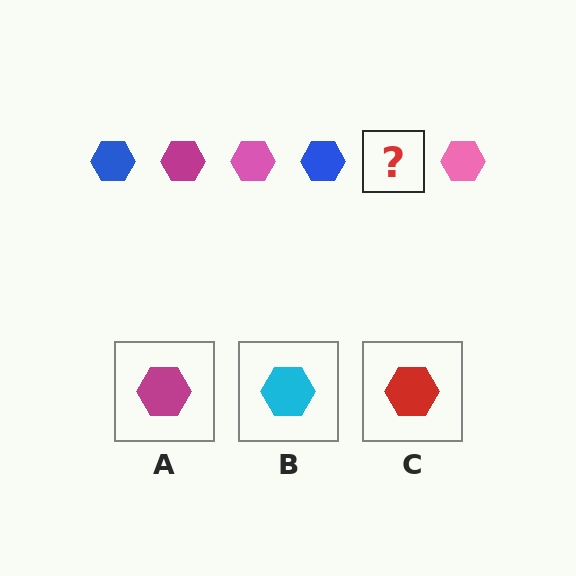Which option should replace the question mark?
Option A.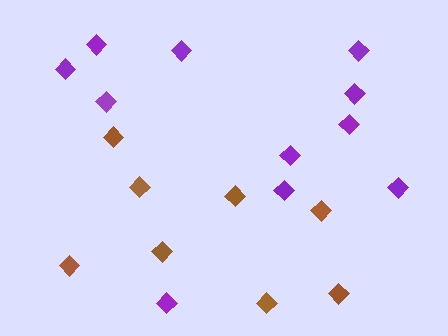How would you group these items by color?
There are 2 groups: one group of brown diamonds (8) and one group of purple diamonds (11).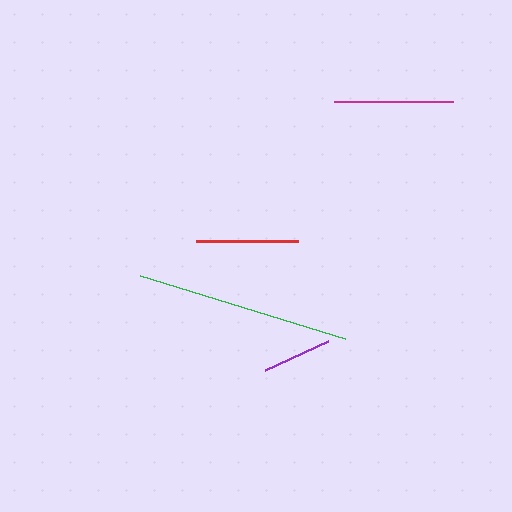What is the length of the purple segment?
The purple segment is approximately 69 pixels long.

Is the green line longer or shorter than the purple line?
The green line is longer than the purple line.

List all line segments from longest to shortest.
From longest to shortest: green, magenta, red, purple.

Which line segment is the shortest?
The purple line is the shortest at approximately 69 pixels.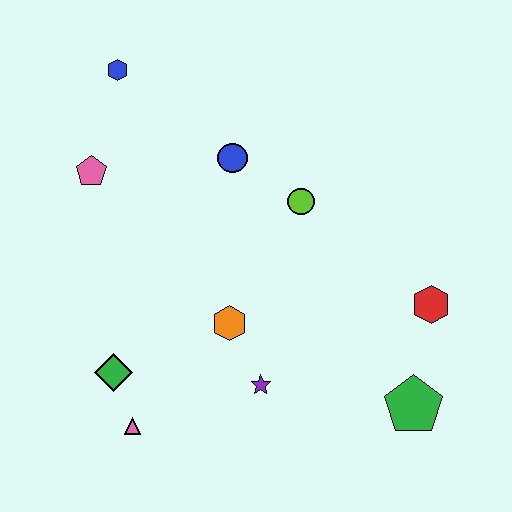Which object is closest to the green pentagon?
The red hexagon is closest to the green pentagon.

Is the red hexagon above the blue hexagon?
No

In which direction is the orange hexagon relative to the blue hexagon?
The orange hexagon is below the blue hexagon.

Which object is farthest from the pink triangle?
The blue hexagon is farthest from the pink triangle.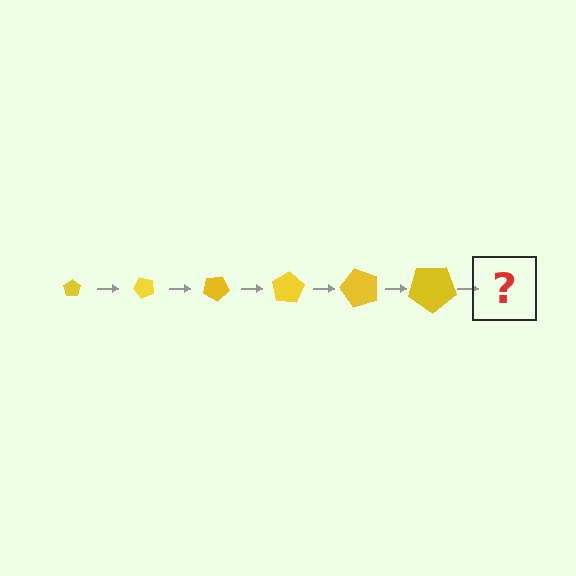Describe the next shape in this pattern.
It should be a pentagon, larger than the previous one and rotated 300 degrees from the start.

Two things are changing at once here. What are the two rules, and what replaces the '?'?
The two rules are that the pentagon grows larger each step and it rotates 50 degrees each step. The '?' should be a pentagon, larger than the previous one and rotated 300 degrees from the start.